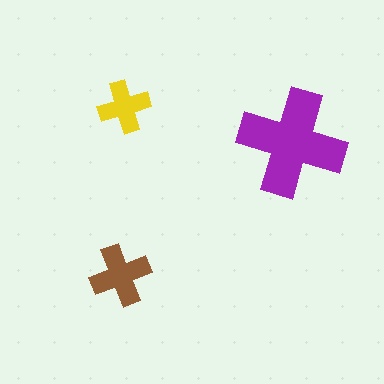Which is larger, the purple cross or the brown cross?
The purple one.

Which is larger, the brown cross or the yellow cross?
The brown one.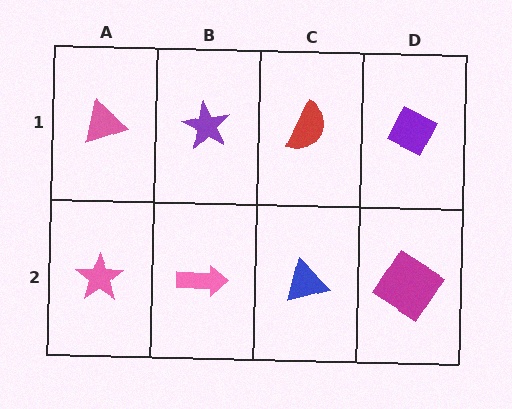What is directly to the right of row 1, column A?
A purple star.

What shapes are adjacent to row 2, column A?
A pink triangle (row 1, column A), a pink arrow (row 2, column B).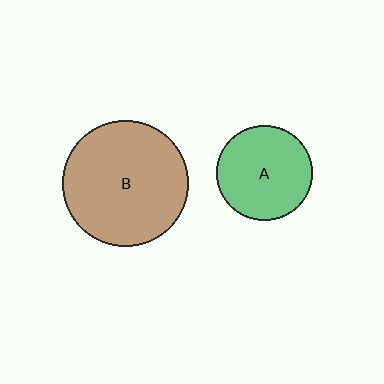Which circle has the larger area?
Circle B (brown).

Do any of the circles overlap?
No, none of the circles overlap.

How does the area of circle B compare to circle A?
Approximately 1.7 times.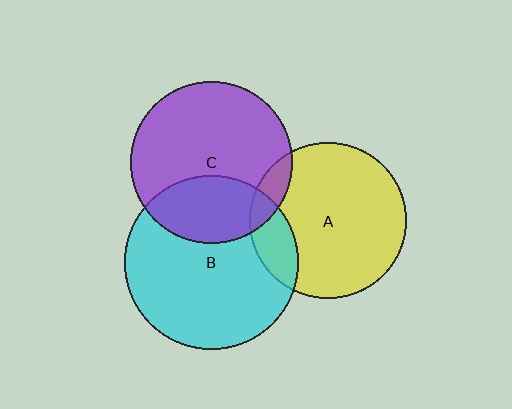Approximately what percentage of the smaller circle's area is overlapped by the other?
Approximately 15%.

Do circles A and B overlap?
Yes.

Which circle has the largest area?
Circle B (cyan).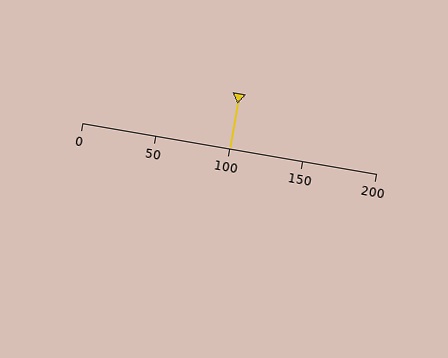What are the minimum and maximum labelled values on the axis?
The axis runs from 0 to 200.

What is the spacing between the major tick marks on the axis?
The major ticks are spaced 50 apart.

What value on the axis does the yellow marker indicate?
The marker indicates approximately 100.